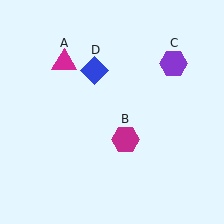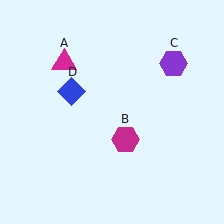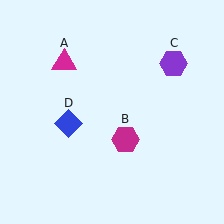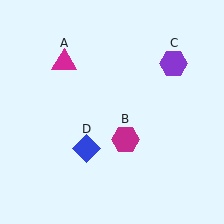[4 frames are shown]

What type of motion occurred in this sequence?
The blue diamond (object D) rotated counterclockwise around the center of the scene.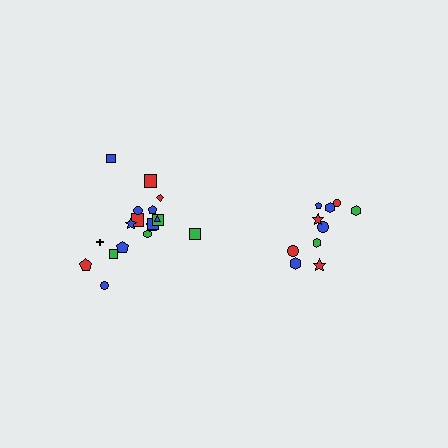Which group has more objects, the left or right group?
The left group.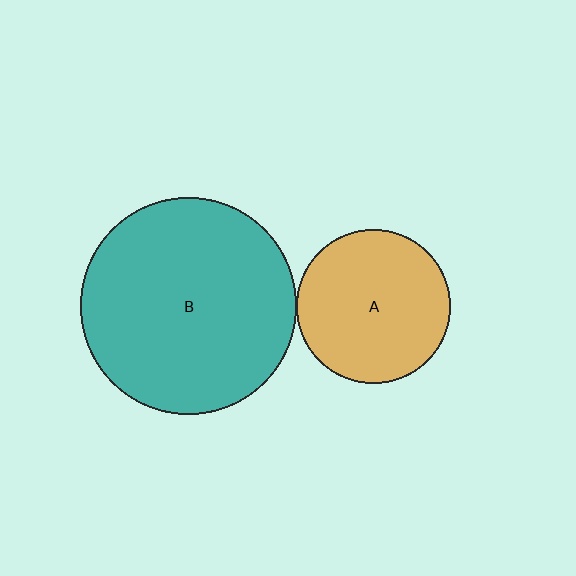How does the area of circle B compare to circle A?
Approximately 2.0 times.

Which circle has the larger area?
Circle B (teal).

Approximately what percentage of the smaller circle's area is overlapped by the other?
Approximately 5%.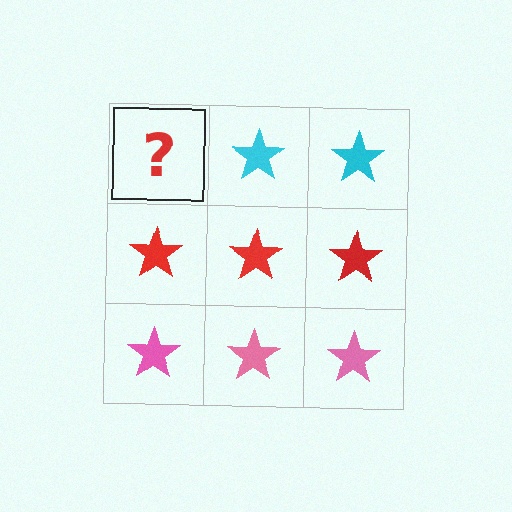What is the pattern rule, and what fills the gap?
The rule is that each row has a consistent color. The gap should be filled with a cyan star.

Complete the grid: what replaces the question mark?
The question mark should be replaced with a cyan star.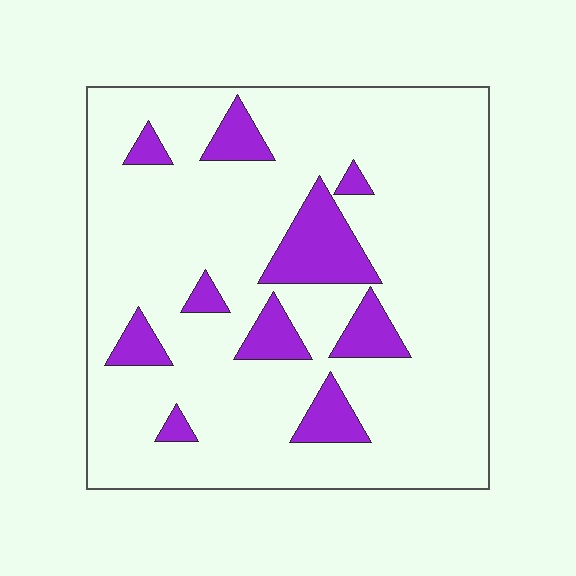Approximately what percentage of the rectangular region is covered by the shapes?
Approximately 15%.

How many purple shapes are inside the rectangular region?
10.